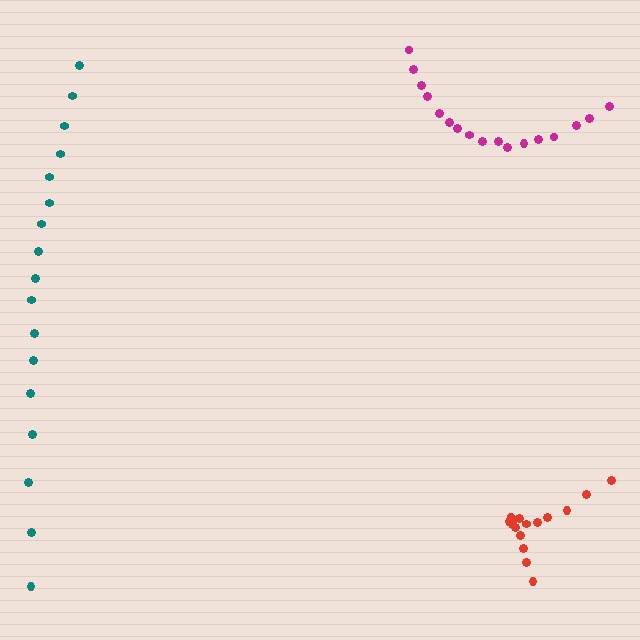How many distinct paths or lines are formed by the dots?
There are 3 distinct paths.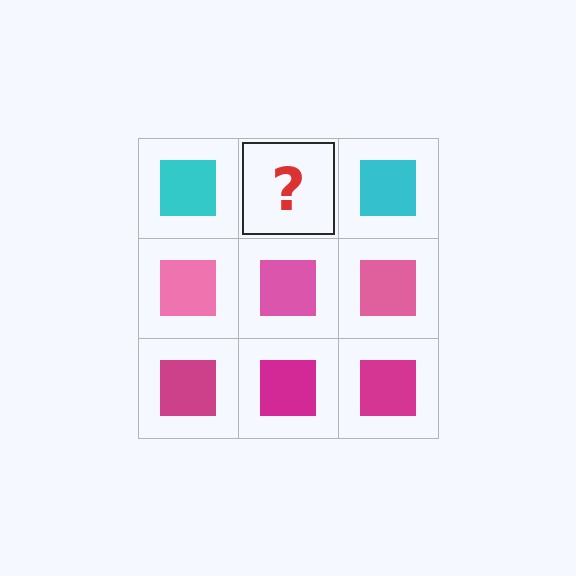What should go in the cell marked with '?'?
The missing cell should contain a cyan square.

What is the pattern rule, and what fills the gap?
The rule is that each row has a consistent color. The gap should be filled with a cyan square.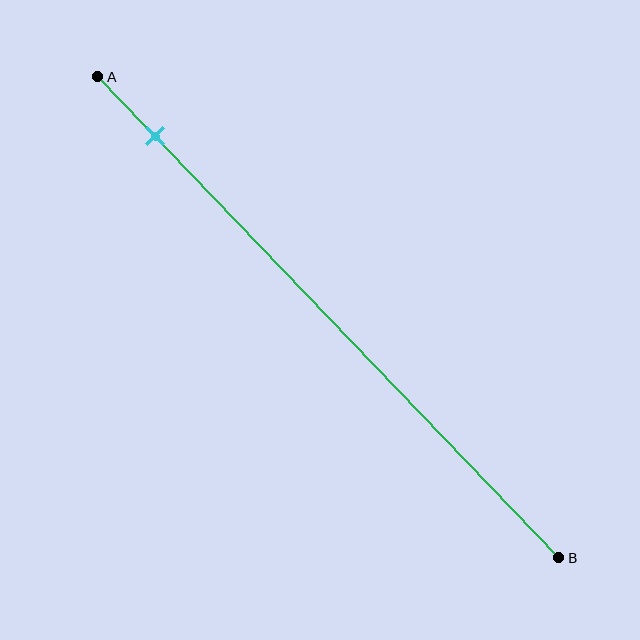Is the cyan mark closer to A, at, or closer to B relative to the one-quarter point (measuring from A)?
The cyan mark is closer to point A than the one-quarter point of segment AB.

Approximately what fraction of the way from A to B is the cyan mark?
The cyan mark is approximately 10% of the way from A to B.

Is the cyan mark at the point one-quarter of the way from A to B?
No, the mark is at about 10% from A, not at the 25% one-quarter point.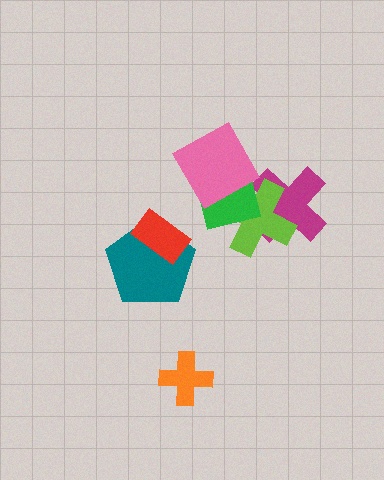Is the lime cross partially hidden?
Yes, it is partially covered by another shape.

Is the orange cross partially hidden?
No, no other shape covers it.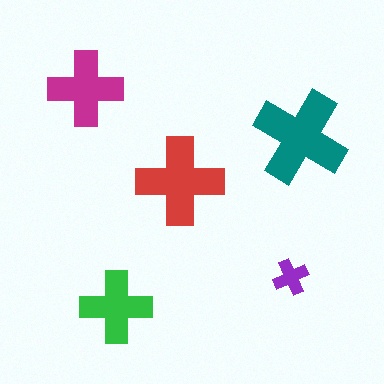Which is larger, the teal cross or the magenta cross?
The teal one.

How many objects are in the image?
There are 5 objects in the image.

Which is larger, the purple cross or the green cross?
The green one.